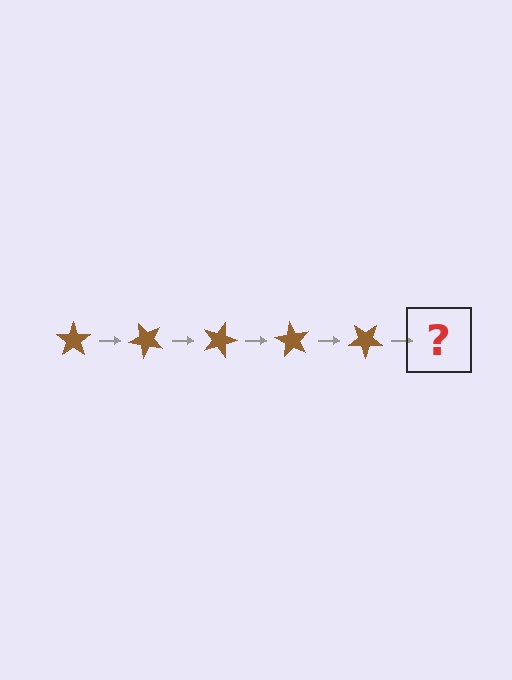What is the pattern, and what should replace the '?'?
The pattern is that the star rotates 45 degrees each step. The '?' should be a brown star rotated 225 degrees.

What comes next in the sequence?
The next element should be a brown star rotated 225 degrees.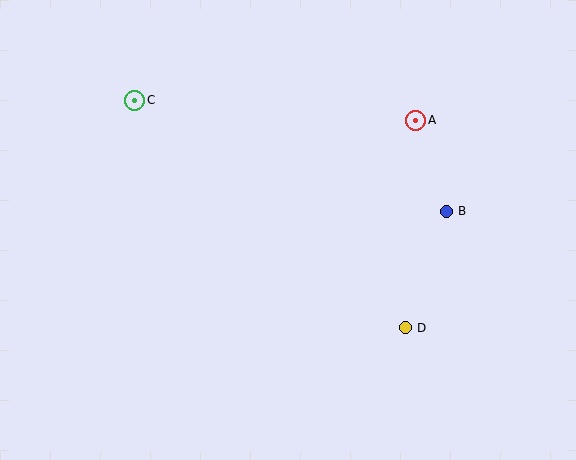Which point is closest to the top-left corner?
Point C is closest to the top-left corner.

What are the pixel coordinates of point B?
Point B is at (446, 211).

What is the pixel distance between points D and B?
The distance between D and B is 123 pixels.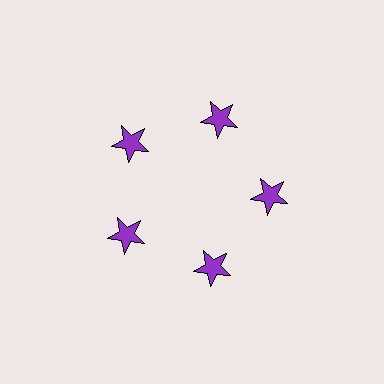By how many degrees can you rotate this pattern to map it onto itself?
The pattern maps onto itself every 72 degrees of rotation.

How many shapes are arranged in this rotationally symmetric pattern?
There are 5 shapes, arranged in 5 groups of 1.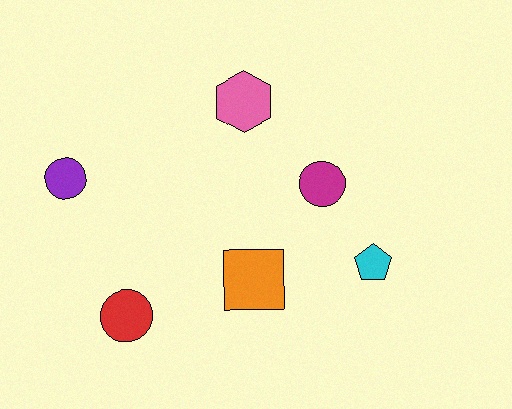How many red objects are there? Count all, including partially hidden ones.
There is 1 red object.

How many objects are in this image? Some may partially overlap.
There are 6 objects.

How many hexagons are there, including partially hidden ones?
There is 1 hexagon.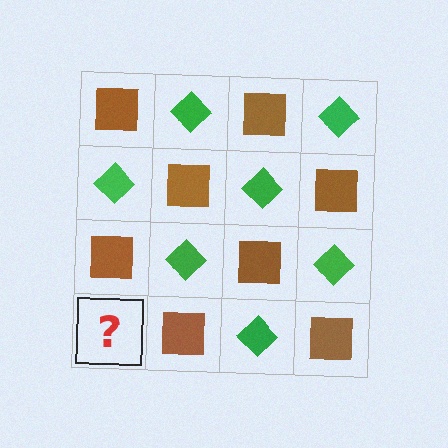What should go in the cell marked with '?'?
The missing cell should contain a green diamond.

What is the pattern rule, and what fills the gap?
The rule is that it alternates brown square and green diamond in a checkerboard pattern. The gap should be filled with a green diamond.